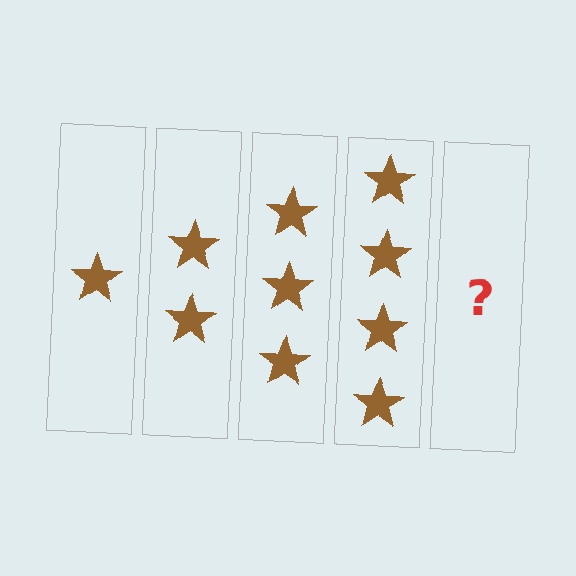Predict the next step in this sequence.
The next step is 5 stars.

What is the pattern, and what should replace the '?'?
The pattern is that each step adds one more star. The '?' should be 5 stars.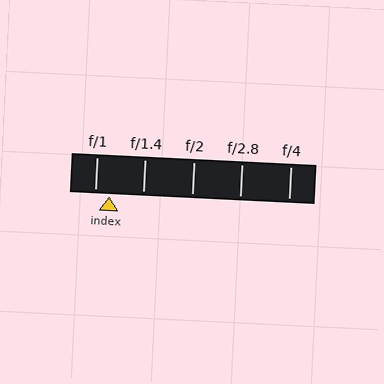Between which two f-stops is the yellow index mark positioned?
The index mark is between f/1 and f/1.4.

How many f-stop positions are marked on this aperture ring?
There are 5 f-stop positions marked.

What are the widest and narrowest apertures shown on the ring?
The widest aperture shown is f/1 and the narrowest is f/4.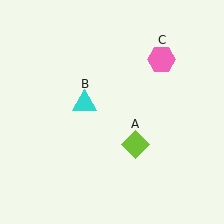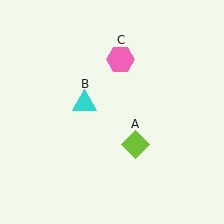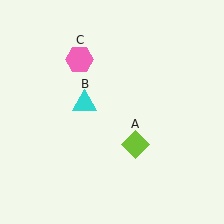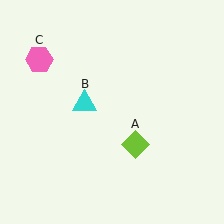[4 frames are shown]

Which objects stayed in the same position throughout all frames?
Lime diamond (object A) and cyan triangle (object B) remained stationary.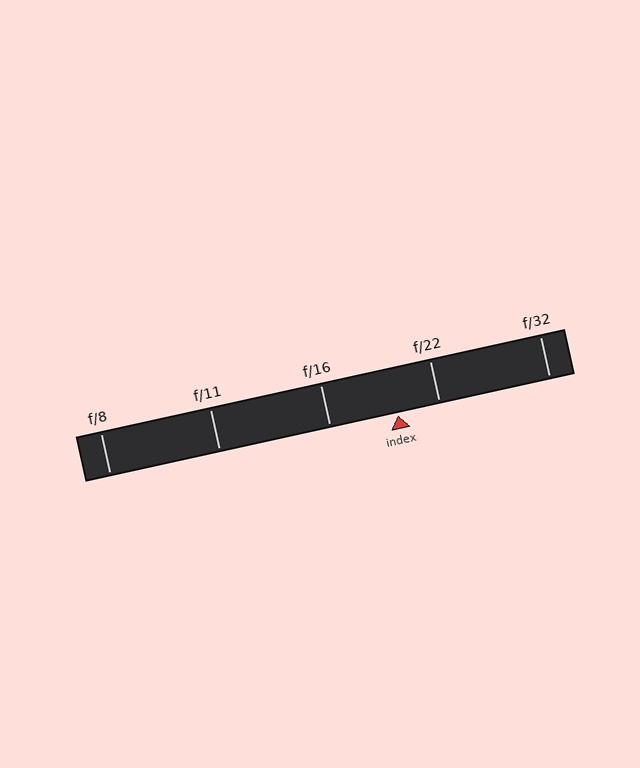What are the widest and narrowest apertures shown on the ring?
The widest aperture shown is f/8 and the narrowest is f/32.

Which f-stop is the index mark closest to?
The index mark is closest to f/22.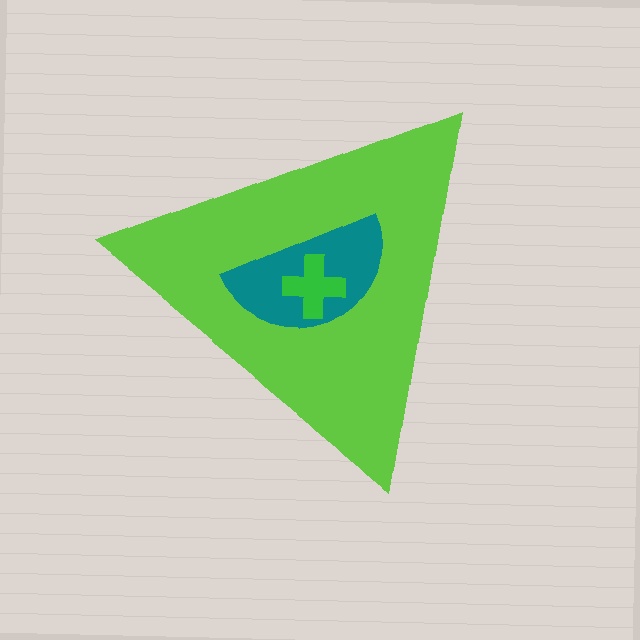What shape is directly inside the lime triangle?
The teal semicircle.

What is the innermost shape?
The green cross.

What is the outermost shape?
The lime triangle.